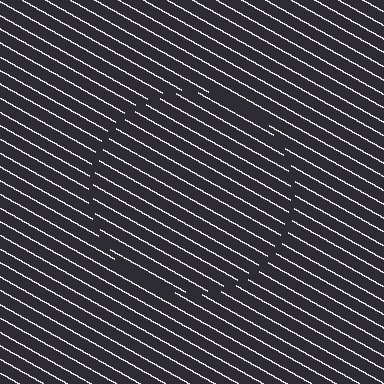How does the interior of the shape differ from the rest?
The interior of the shape contains the same grating, shifted by half a period — the contour is defined by the phase discontinuity where line-ends from the inner and outer gratings abut.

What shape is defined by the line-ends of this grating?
An illusory circle. The interior of the shape contains the same grating, shifted by half a period — the contour is defined by the phase discontinuity where line-ends from the inner and outer gratings abut.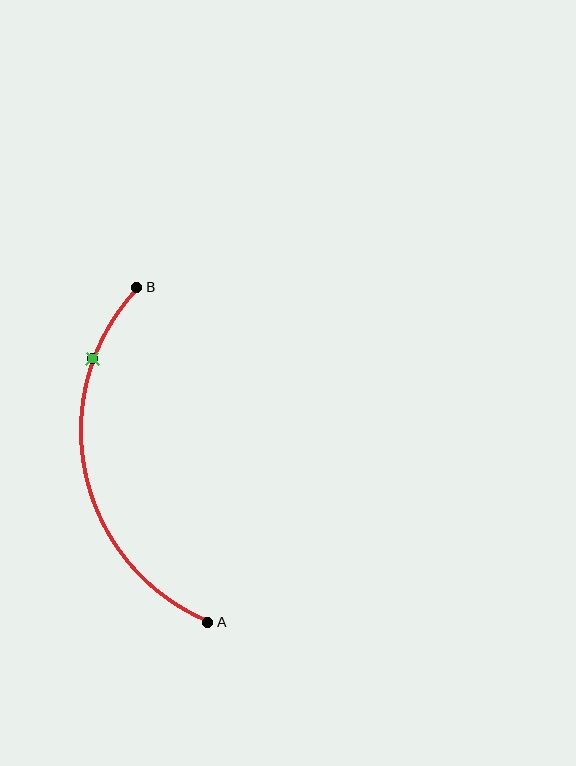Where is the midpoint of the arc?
The arc midpoint is the point on the curve farthest from the straight line joining A and B. It sits to the left of that line.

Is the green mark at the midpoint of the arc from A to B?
No. The green mark lies on the arc but is closer to endpoint B. The arc midpoint would be at the point on the curve equidistant along the arc from both A and B.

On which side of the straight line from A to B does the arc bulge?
The arc bulges to the left of the straight line connecting A and B.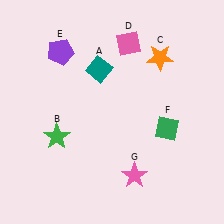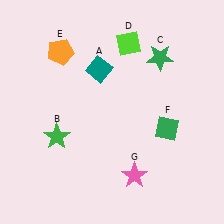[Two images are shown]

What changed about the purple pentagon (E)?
In Image 1, E is purple. In Image 2, it changed to orange.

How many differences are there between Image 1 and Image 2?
There are 3 differences between the two images.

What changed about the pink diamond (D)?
In Image 1, D is pink. In Image 2, it changed to lime.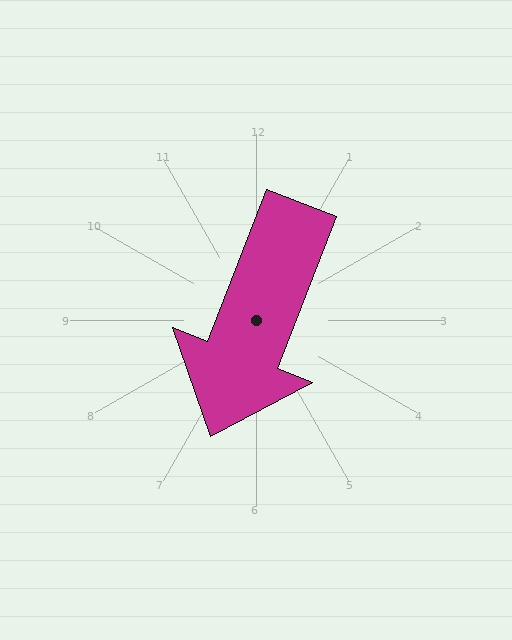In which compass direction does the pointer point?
South.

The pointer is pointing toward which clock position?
Roughly 7 o'clock.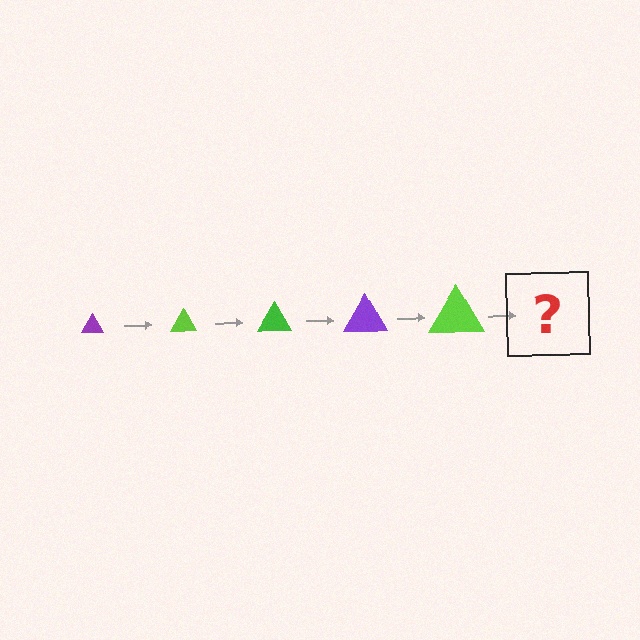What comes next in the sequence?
The next element should be a green triangle, larger than the previous one.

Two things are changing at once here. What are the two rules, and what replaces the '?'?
The two rules are that the triangle grows larger each step and the color cycles through purple, lime, and green. The '?' should be a green triangle, larger than the previous one.